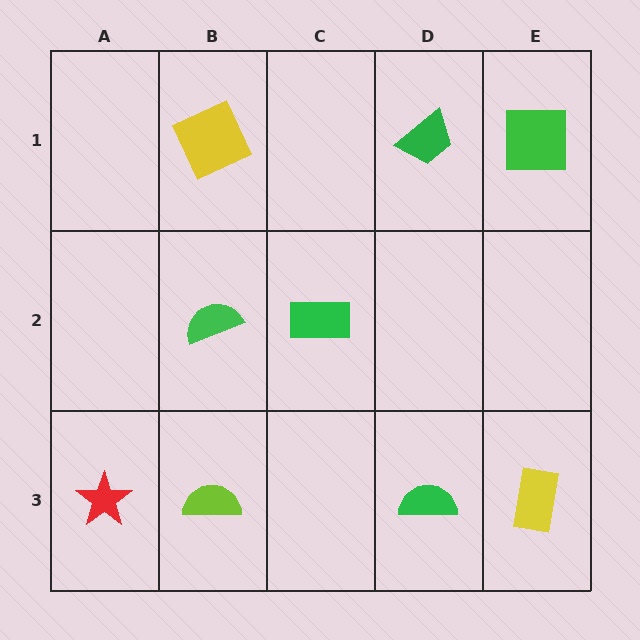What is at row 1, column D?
A green trapezoid.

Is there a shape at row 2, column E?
No, that cell is empty.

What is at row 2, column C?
A green rectangle.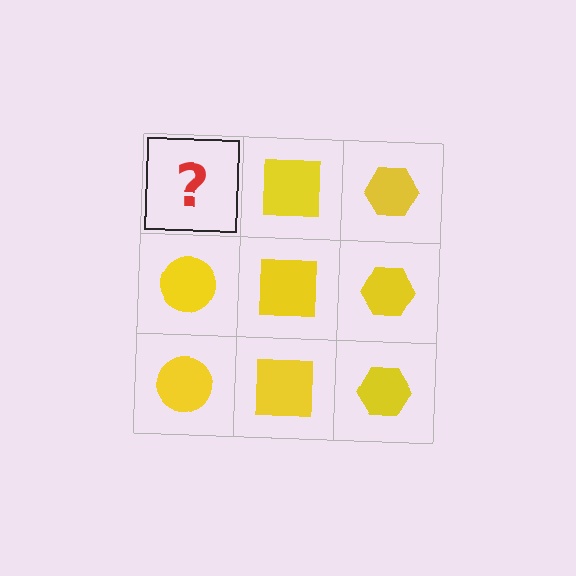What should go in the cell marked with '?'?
The missing cell should contain a yellow circle.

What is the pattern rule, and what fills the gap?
The rule is that each column has a consistent shape. The gap should be filled with a yellow circle.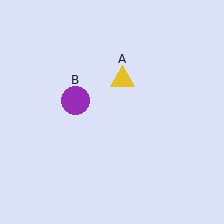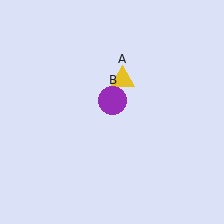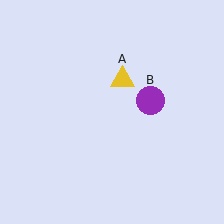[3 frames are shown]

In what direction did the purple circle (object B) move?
The purple circle (object B) moved right.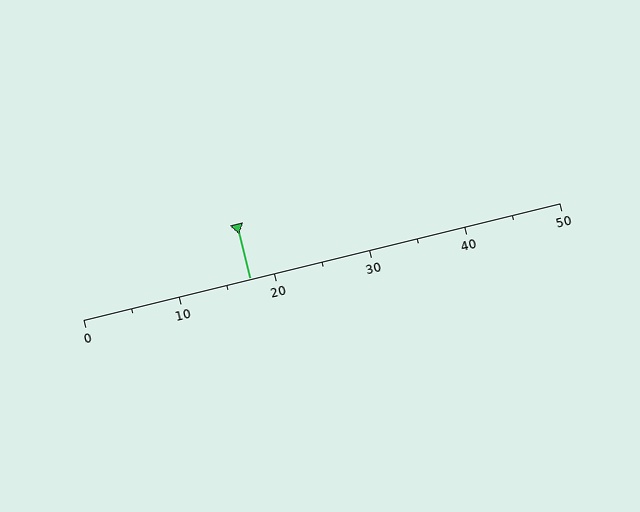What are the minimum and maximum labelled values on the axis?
The axis runs from 0 to 50.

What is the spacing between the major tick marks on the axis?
The major ticks are spaced 10 apart.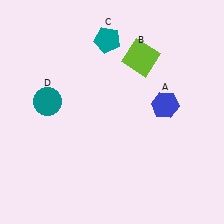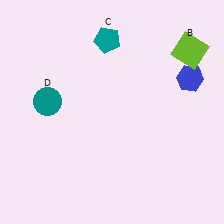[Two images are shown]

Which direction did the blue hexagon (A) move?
The blue hexagon (A) moved up.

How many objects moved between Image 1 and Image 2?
2 objects moved between the two images.